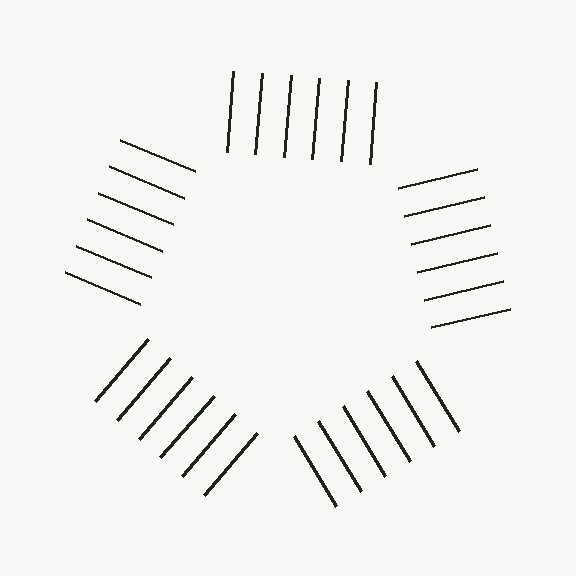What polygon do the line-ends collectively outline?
An illusory pentagon — the line segments terminate on its edges but no continuous stroke is drawn.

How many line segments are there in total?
30 — 6 along each of the 5 edges.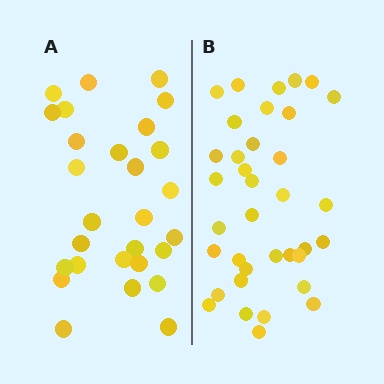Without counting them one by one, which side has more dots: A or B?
Region B (the right region) has more dots.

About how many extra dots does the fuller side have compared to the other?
Region B has roughly 8 or so more dots than region A.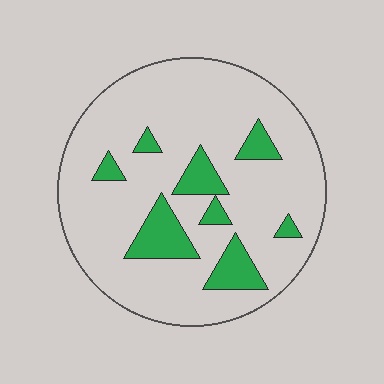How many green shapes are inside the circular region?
8.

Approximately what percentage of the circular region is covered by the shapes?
Approximately 15%.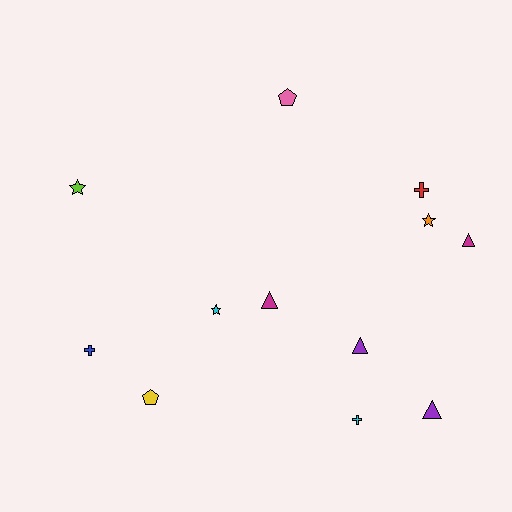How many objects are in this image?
There are 12 objects.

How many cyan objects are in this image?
There are 2 cyan objects.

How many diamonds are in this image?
There are no diamonds.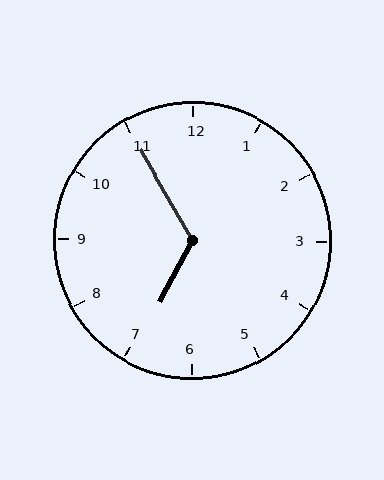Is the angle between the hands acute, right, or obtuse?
It is obtuse.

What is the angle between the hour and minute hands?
Approximately 122 degrees.